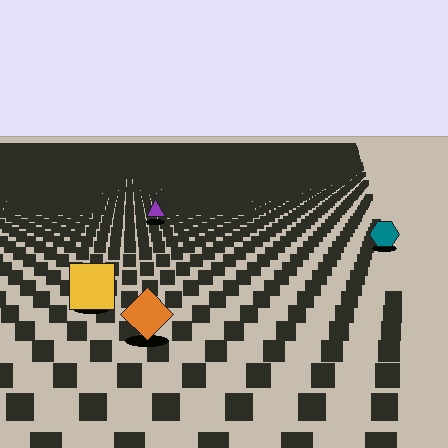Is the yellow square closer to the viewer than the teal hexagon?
Yes. The yellow square is closer — you can tell from the texture gradient: the ground texture is coarser near it.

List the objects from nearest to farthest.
From nearest to farthest: the orange diamond, the yellow square, the teal hexagon, the purple triangle.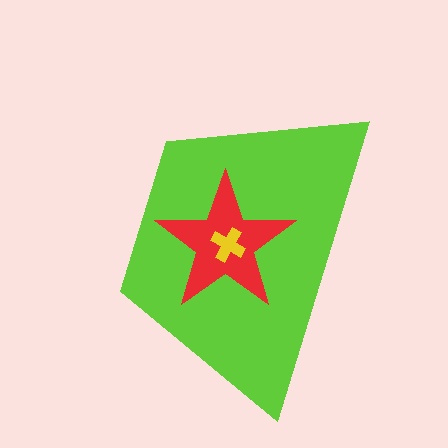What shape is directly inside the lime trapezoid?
The red star.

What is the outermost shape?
The lime trapezoid.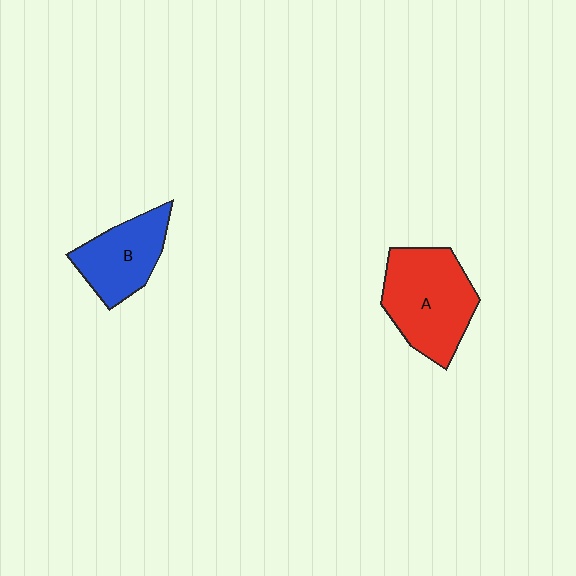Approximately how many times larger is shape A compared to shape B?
Approximately 1.4 times.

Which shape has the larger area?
Shape A (red).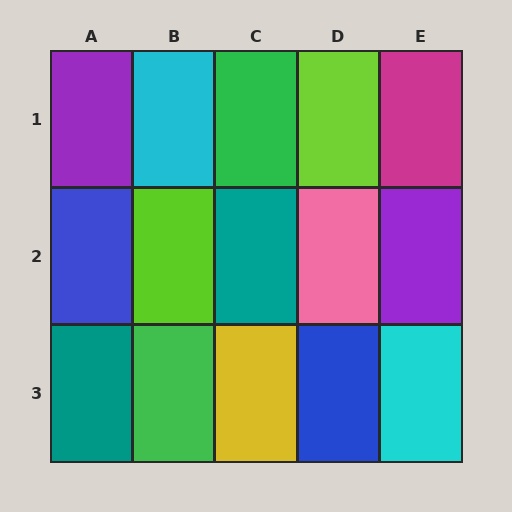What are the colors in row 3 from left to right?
Teal, green, yellow, blue, cyan.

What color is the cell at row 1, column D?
Lime.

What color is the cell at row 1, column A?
Purple.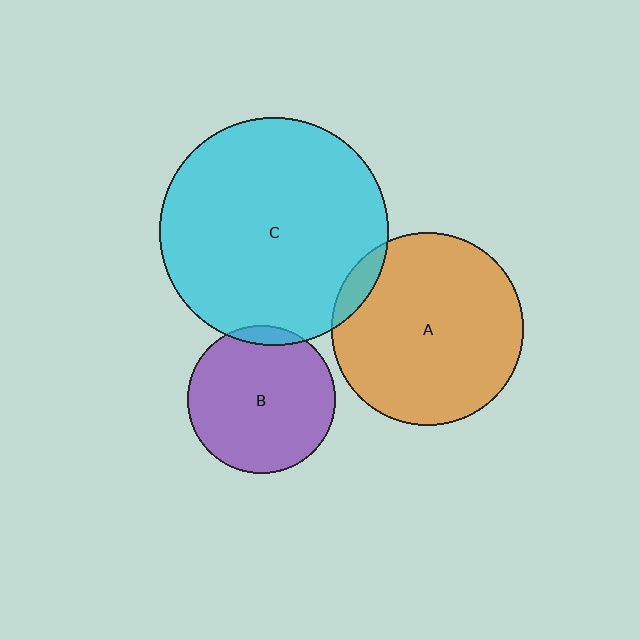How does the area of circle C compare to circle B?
Approximately 2.4 times.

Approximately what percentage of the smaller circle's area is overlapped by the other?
Approximately 5%.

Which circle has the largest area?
Circle C (cyan).